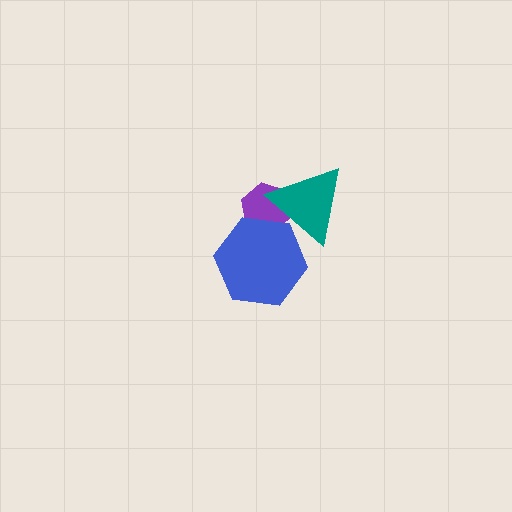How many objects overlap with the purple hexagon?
2 objects overlap with the purple hexagon.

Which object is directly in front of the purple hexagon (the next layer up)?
The teal triangle is directly in front of the purple hexagon.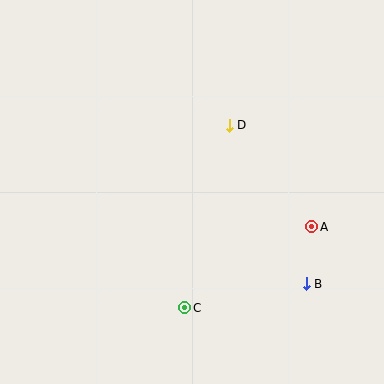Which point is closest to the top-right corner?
Point D is closest to the top-right corner.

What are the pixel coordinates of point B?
Point B is at (306, 284).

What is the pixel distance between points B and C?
The distance between B and C is 124 pixels.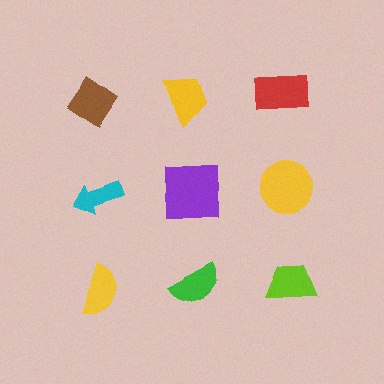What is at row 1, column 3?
A red rectangle.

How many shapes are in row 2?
3 shapes.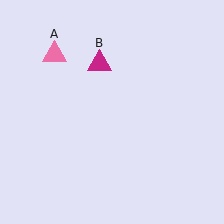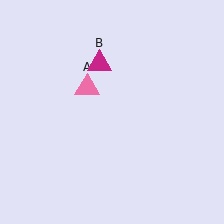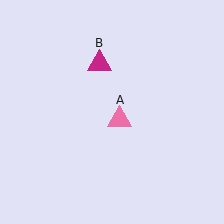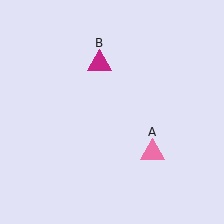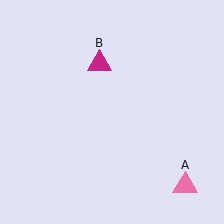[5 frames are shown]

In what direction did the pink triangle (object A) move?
The pink triangle (object A) moved down and to the right.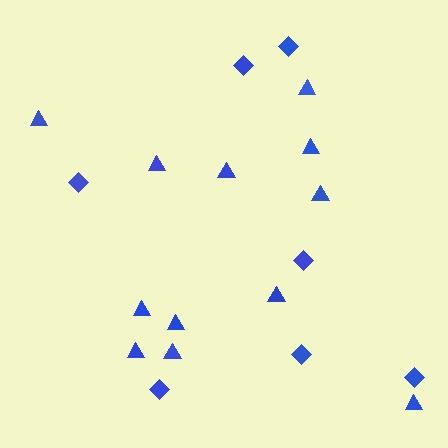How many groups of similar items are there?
There are 2 groups: one group of triangles (12) and one group of diamonds (7).